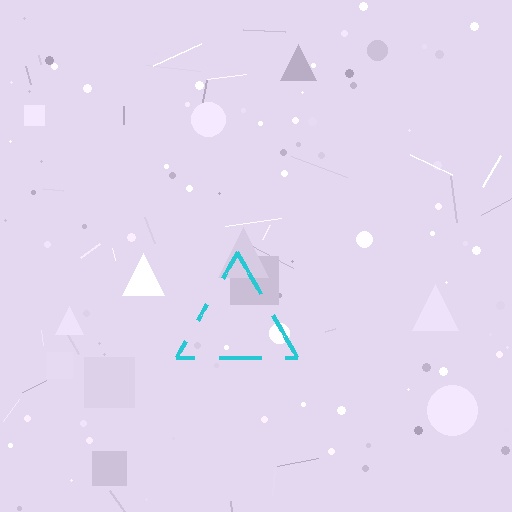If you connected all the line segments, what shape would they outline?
They would outline a triangle.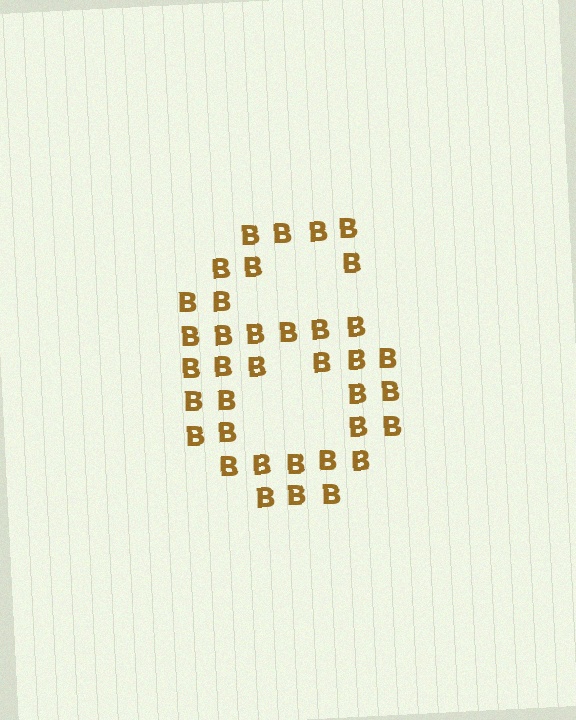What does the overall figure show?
The overall figure shows the digit 6.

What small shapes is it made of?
It is made of small letter B's.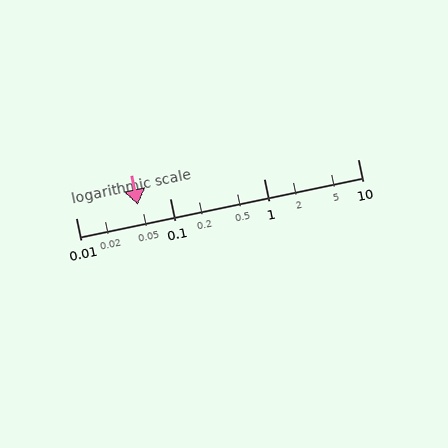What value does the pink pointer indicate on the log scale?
The pointer indicates approximately 0.046.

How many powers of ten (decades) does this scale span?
The scale spans 3 decades, from 0.01 to 10.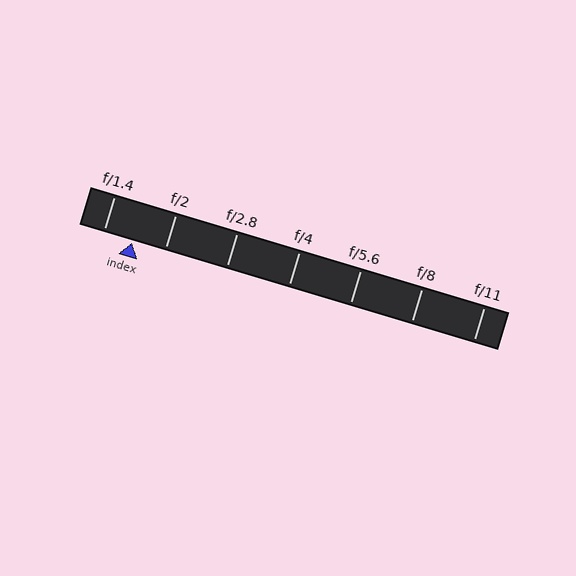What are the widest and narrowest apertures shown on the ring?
The widest aperture shown is f/1.4 and the narrowest is f/11.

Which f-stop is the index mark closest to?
The index mark is closest to f/1.4.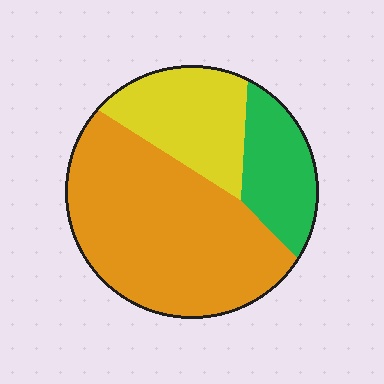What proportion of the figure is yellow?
Yellow covers roughly 25% of the figure.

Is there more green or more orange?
Orange.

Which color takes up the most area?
Orange, at roughly 60%.